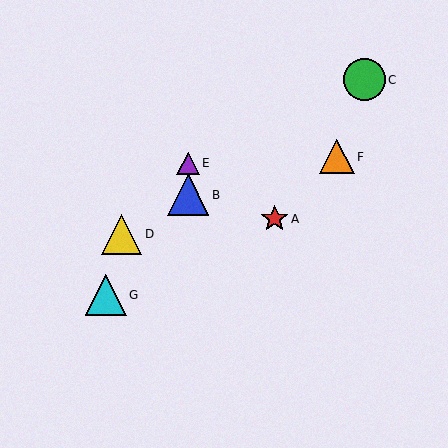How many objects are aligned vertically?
2 objects (B, E) are aligned vertically.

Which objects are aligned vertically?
Objects B, E are aligned vertically.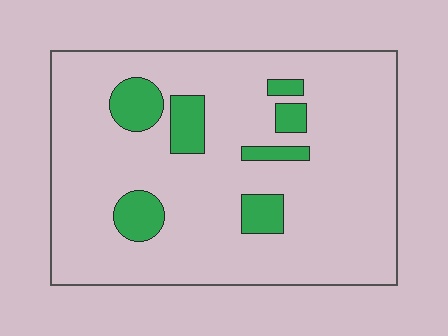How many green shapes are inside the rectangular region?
7.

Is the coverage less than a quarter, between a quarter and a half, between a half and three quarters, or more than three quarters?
Less than a quarter.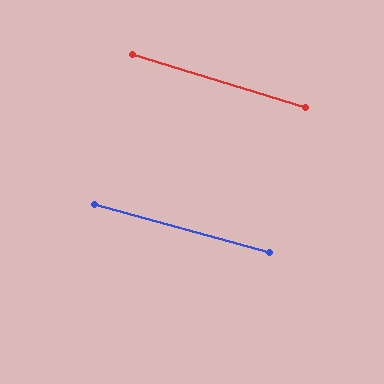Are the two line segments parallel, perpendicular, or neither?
Parallel — their directions differ by only 1.3°.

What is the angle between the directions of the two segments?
Approximately 1 degree.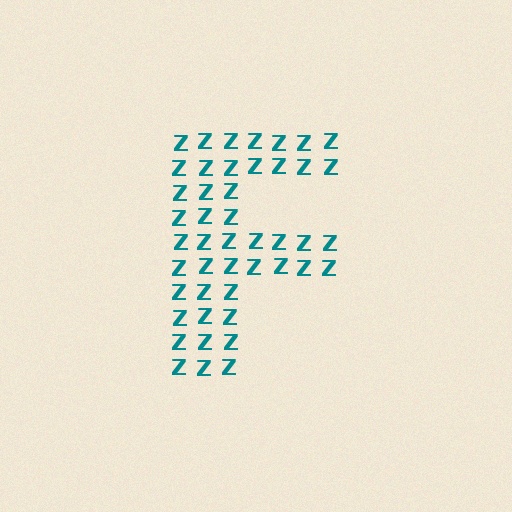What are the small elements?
The small elements are letter Z's.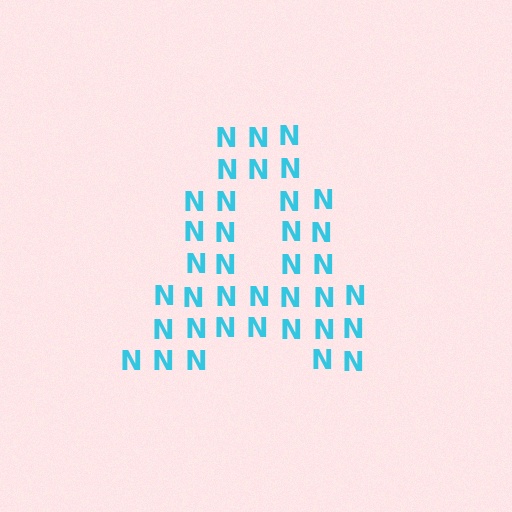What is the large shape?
The large shape is the letter A.